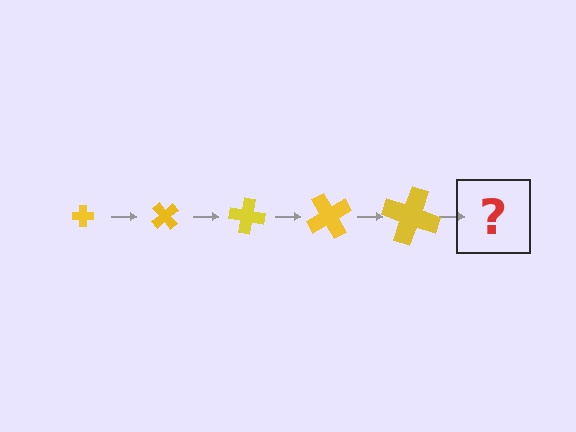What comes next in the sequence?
The next element should be a cross, larger than the previous one and rotated 250 degrees from the start.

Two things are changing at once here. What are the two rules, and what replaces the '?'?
The two rules are that the cross grows larger each step and it rotates 50 degrees each step. The '?' should be a cross, larger than the previous one and rotated 250 degrees from the start.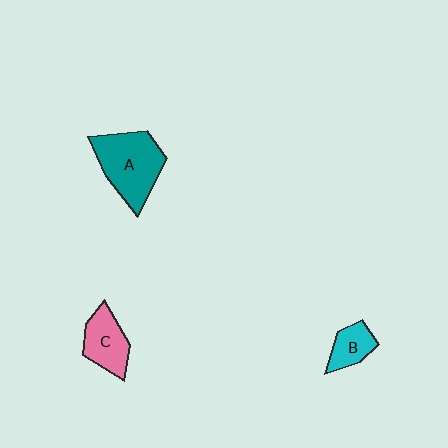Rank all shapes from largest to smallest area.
From largest to smallest: A (teal), C (pink), B (cyan).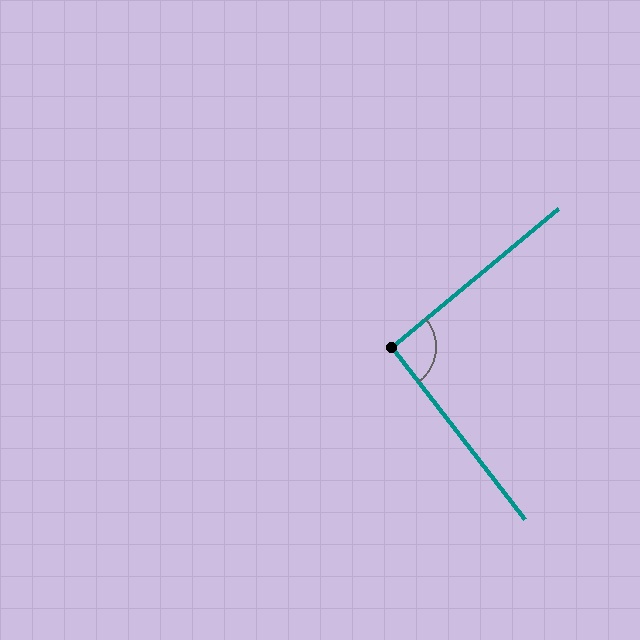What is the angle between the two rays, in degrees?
Approximately 92 degrees.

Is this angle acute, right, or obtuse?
It is approximately a right angle.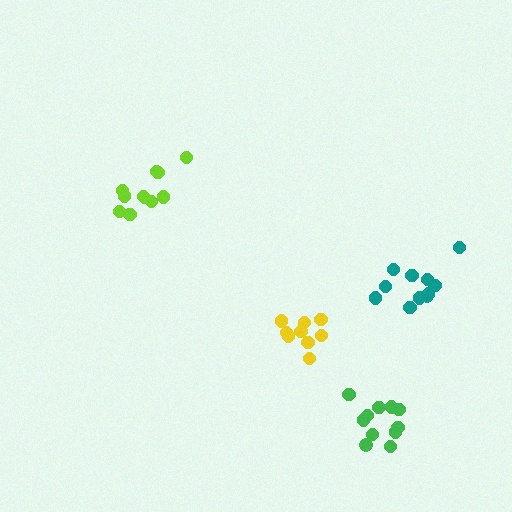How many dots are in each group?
Group 1: 11 dots, Group 2: 9 dots, Group 3: 11 dots, Group 4: 11 dots (42 total).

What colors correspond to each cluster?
The clusters are colored: teal, yellow, lime, green.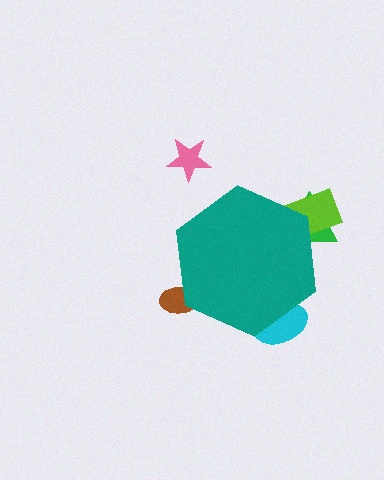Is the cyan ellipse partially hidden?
Yes, the cyan ellipse is partially hidden behind the teal hexagon.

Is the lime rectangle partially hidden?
Yes, the lime rectangle is partially hidden behind the teal hexagon.